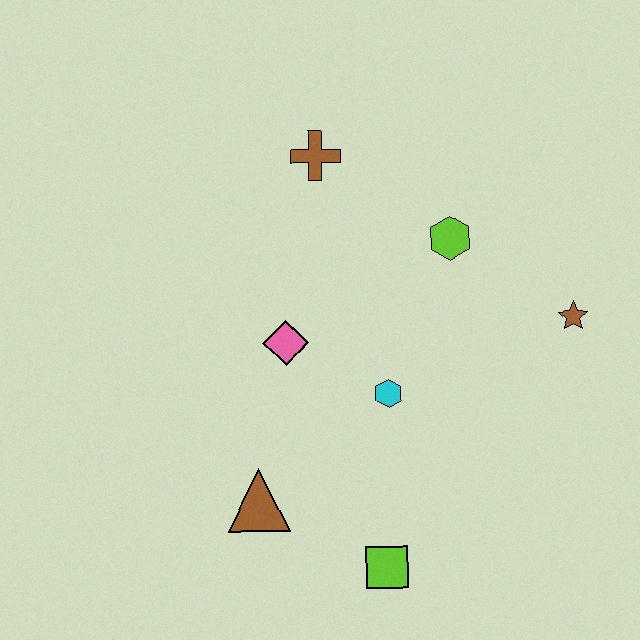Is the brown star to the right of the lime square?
Yes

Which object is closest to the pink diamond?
The cyan hexagon is closest to the pink diamond.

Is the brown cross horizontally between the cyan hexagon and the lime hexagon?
No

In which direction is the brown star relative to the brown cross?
The brown star is to the right of the brown cross.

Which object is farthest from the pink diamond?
The brown star is farthest from the pink diamond.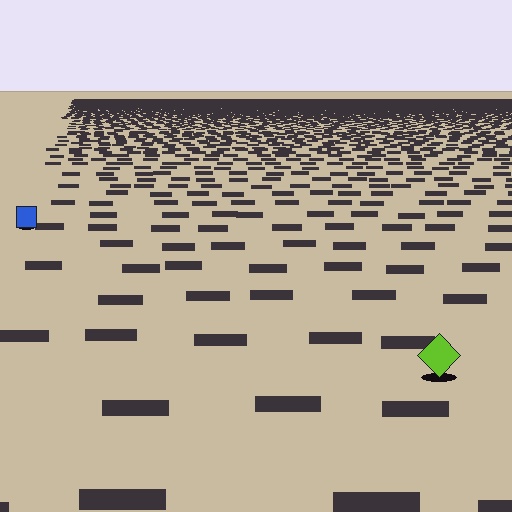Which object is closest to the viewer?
The lime diamond is closest. The texture marks near it are larger and more spread out.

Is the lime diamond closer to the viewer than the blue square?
Yes. The lime diamond is closer — you can tell from the texture gradient: the ground texture is coarser near it.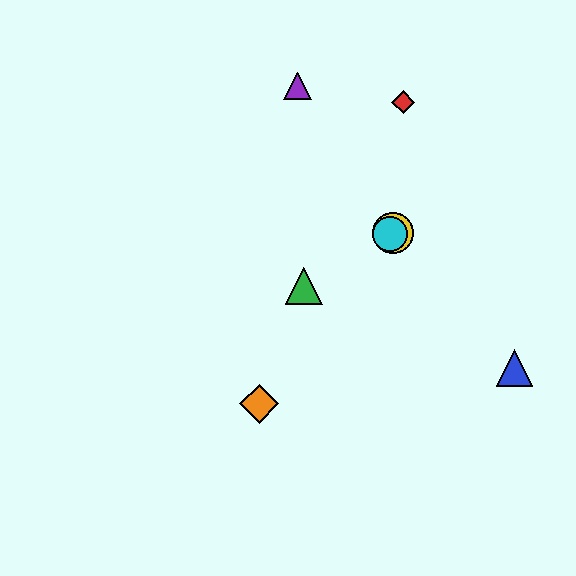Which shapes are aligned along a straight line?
The green triangle, the yellow circle, the cyan circle are aligned along a straight line.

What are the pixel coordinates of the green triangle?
The green triangle is at (304, 286).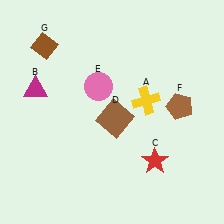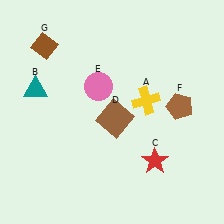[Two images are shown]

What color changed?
The triangle (B) changed from magenta in Image 1 to teal in Image 2.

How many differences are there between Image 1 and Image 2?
There is 1 difference between the two images.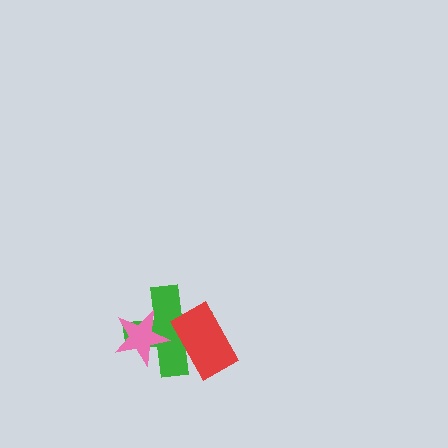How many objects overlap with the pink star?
1 object overlaps with the pink star.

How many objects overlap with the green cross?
2 objects overlap with the green cross.